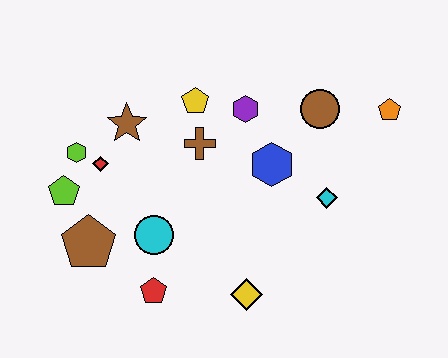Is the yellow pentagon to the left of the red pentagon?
No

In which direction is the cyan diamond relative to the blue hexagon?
The cyan diamond is to the right of the blue hexagon.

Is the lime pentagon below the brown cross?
Yes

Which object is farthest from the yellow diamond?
The orange pentagon is farthest from the yellow diamond.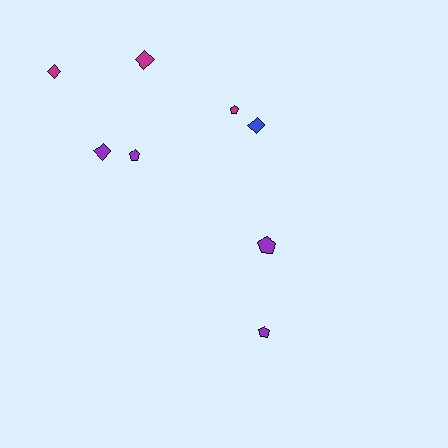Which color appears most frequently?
Purple, with 4 objects.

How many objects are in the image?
There are 8 objects.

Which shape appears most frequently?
Diamond, with 4 objects.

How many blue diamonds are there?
There is 1 blue diamond.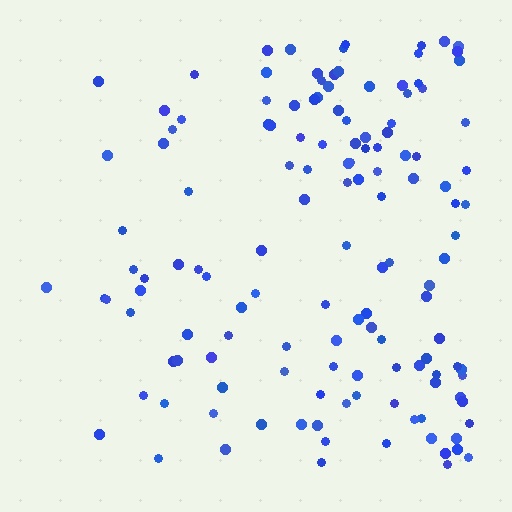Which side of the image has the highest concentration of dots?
The right.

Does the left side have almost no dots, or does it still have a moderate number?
Still a moderate number, just noticeably fewer than the right.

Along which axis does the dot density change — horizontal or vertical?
Horizontal.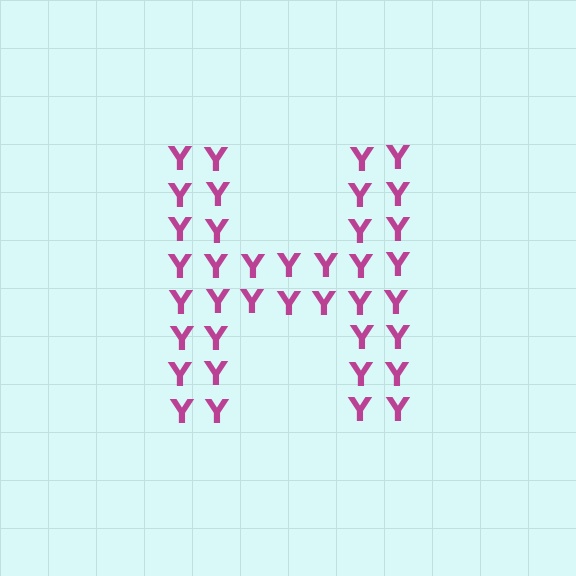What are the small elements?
The small elements are letter Y's.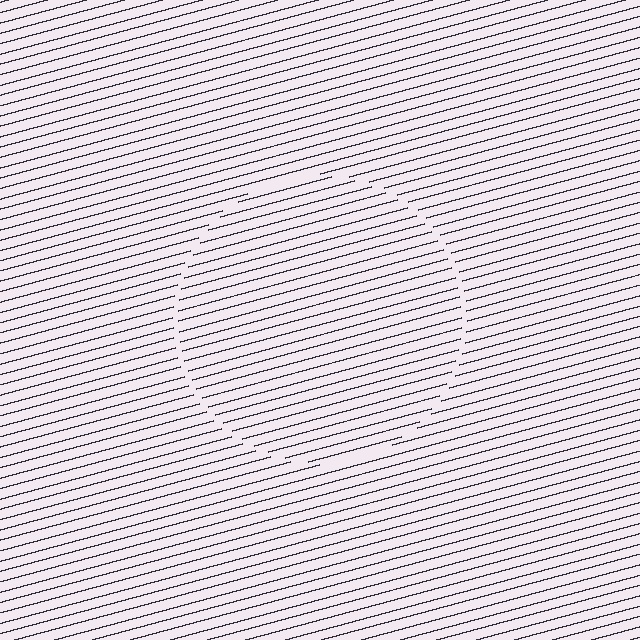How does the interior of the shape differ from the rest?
The interior of the shape contains the same grating, shifted by half a period — the contour is defined by the phase discontinuity where line-ends from the inner and outer gratings abut.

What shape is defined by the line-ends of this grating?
An illusory circle. The interior of the shape contains the same grating, shifted by half a period — the contour is defined by the phase discontinuity where line-ends from the inner and outer gratings abut.